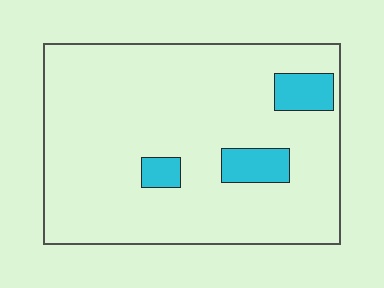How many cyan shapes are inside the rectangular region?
3.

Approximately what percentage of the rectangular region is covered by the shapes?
Approximately 10%.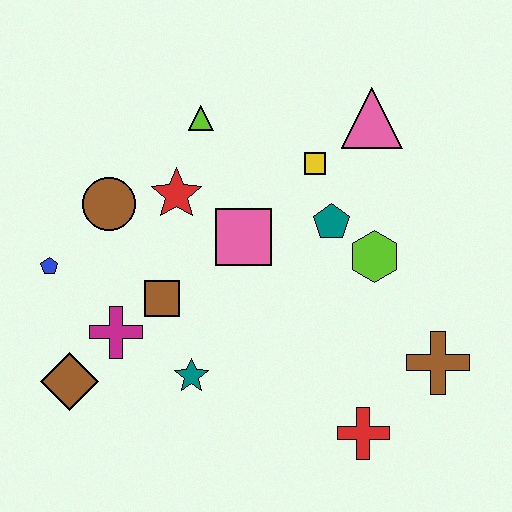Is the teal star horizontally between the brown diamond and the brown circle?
No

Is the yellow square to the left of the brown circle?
No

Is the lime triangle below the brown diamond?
No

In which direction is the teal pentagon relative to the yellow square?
The teal pentagon is below the yellow square.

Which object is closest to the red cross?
The brown cross is closest to the red cross.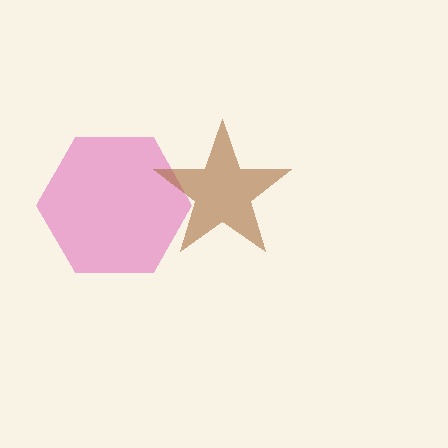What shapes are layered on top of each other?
The layered shapes are: a pink hexagon, a brown star.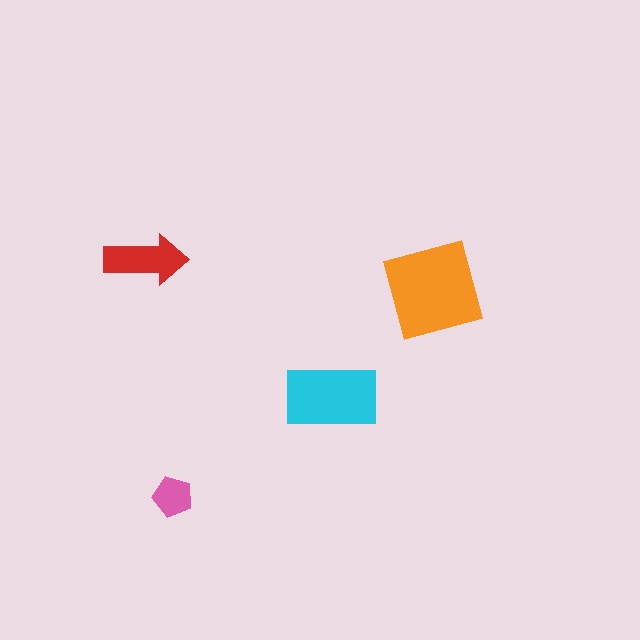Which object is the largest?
The orange square.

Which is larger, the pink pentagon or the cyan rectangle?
The cyan rectangle.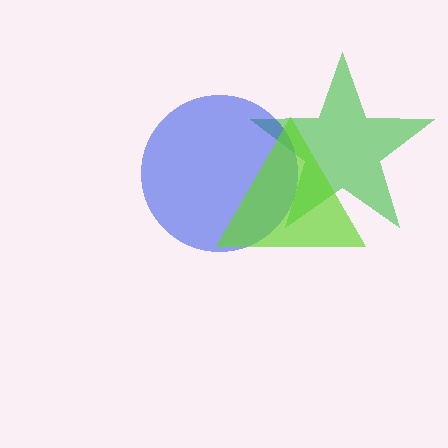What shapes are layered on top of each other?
The layered shapes are: a green star, a blue circle, a lime triangle.